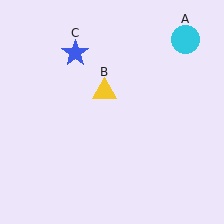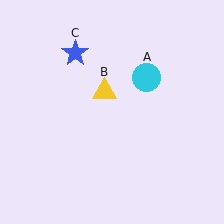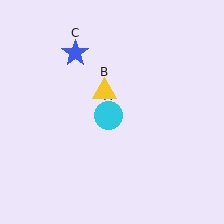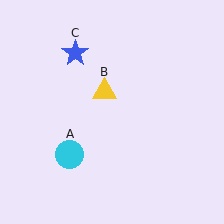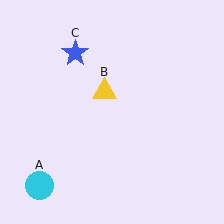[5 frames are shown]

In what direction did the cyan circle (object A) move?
The cyan circle (object A) moved down and to the left.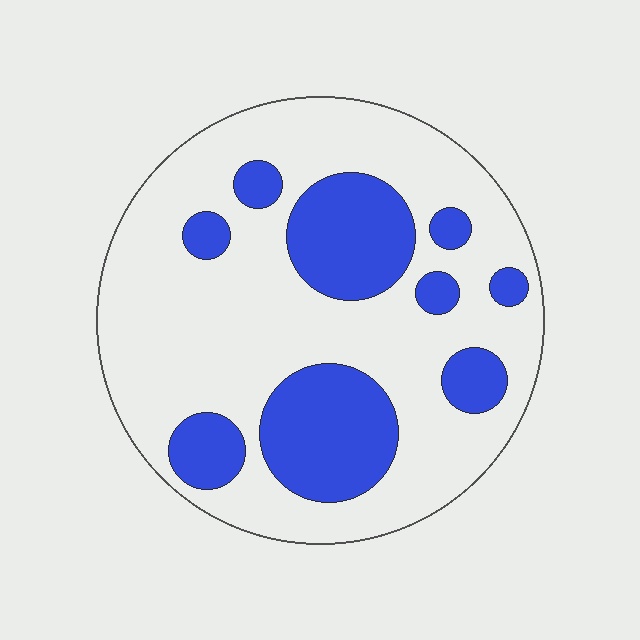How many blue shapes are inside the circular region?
9.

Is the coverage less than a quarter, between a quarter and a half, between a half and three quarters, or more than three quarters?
Between a quarter and a half.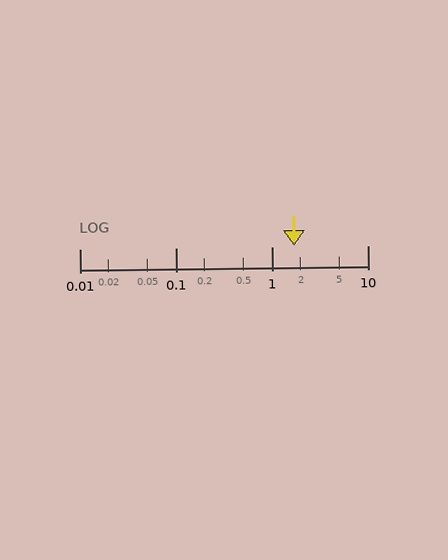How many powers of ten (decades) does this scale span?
The scale spans 3 decades, from 0.01 to 10.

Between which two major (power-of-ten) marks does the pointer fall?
The pointer is between 1 and 10.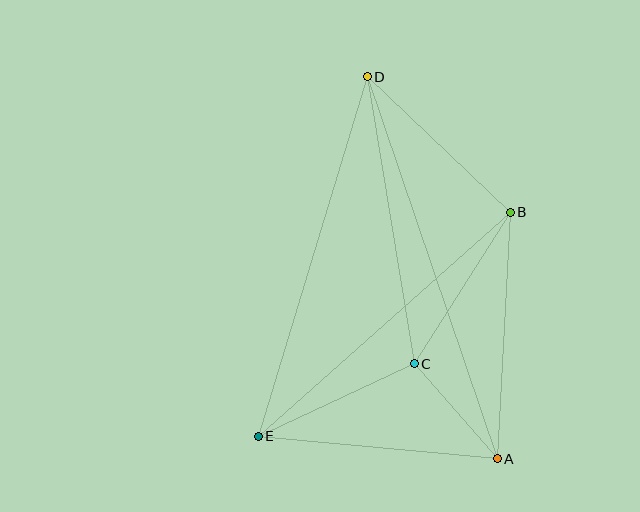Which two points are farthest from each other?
Points A and D are farthest from each other.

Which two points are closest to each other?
Points A and C are closest to each other.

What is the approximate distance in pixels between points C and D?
The distance between C and D is approximately 291 pixels.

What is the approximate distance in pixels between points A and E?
The distance between A and E is approximately 240 pixels.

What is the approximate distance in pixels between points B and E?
The distance between B and E is approximately 337 pixels.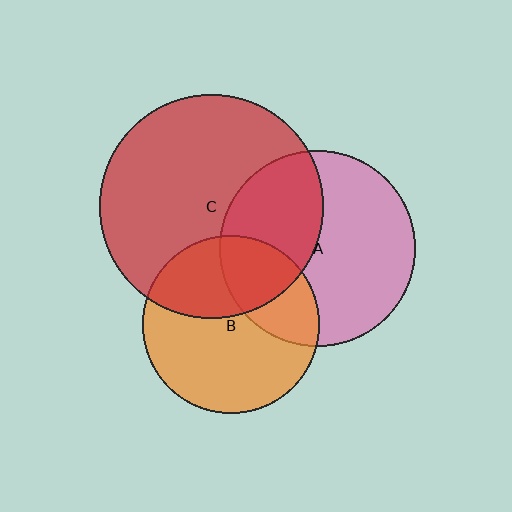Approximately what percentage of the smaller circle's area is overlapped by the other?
Approximately 35%.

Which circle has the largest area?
Circle C (red).